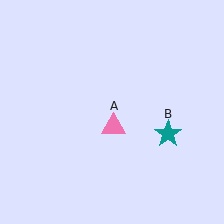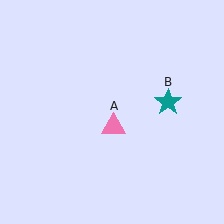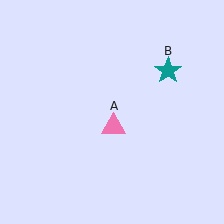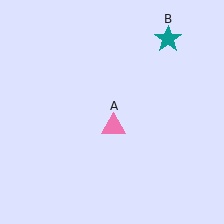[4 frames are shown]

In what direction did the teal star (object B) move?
The teal star (object B) moved up.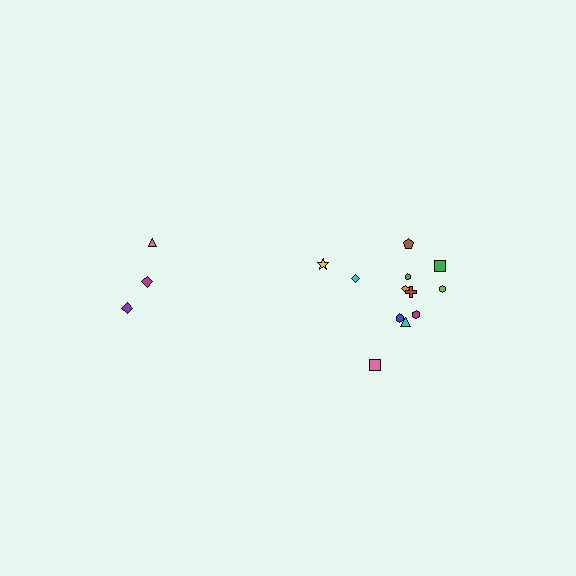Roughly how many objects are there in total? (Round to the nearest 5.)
Roughly 15 objects in total.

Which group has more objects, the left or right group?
The right group.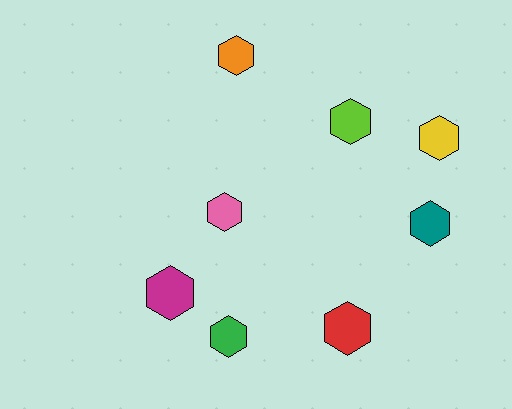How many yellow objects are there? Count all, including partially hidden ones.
There is 1 yellow object.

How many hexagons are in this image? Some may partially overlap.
There are 8 hexagons.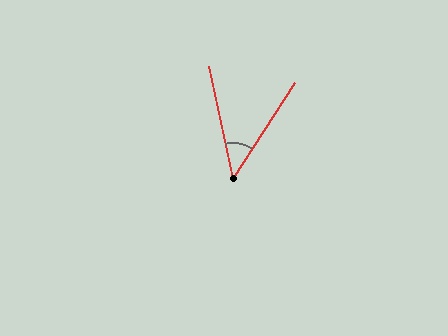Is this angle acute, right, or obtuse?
It is acute.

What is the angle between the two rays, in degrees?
Approximately 45 degrees.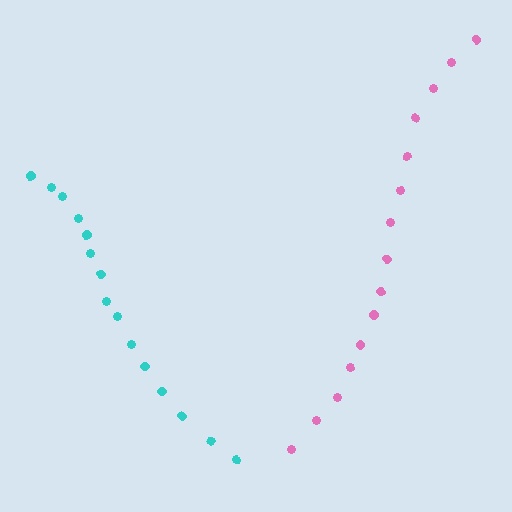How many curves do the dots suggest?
There are 2 distinct paths.